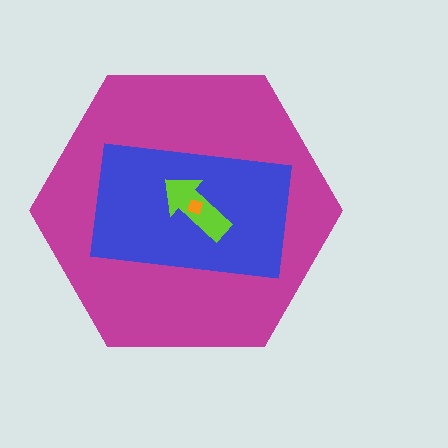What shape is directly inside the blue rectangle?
The lime arrow.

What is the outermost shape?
The magenta hexagon.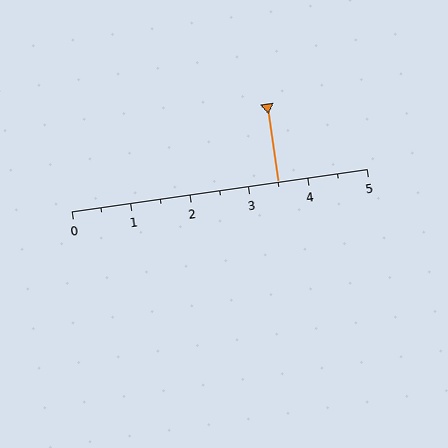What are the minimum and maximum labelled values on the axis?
The axis runs from 0 to 5.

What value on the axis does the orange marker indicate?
The marker indicates approximately 3.5.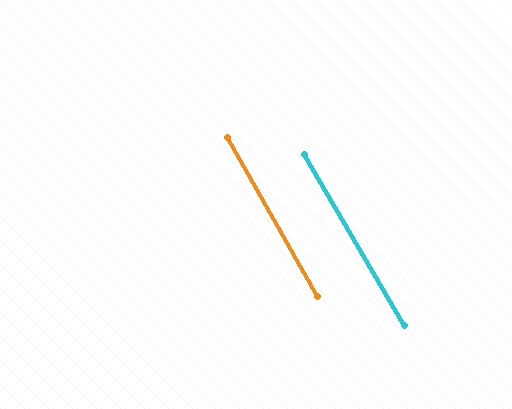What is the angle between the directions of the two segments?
Approximately 1 degree.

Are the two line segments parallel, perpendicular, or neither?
Parallel — their directions differ by only 0.6°.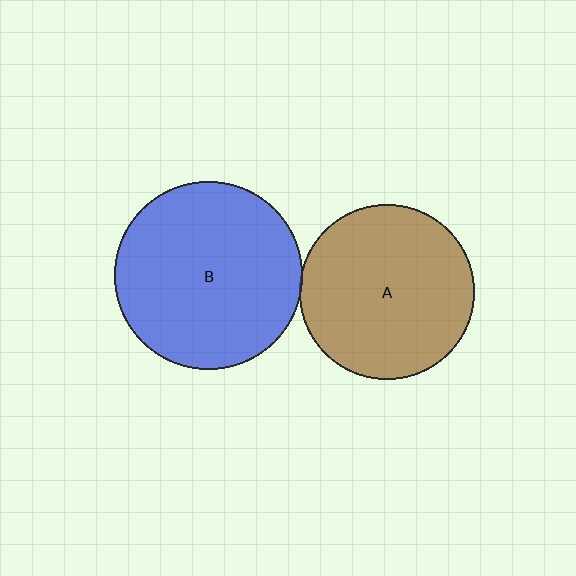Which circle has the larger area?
Circle B (blue).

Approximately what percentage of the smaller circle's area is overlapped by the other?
Approximately 5%.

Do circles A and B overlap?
Yes.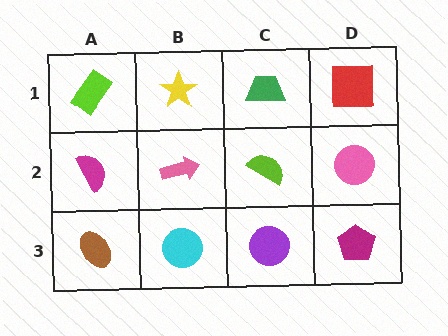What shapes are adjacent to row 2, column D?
A red square (row 1, column D), a magenta pentagon (row 3, column D), a lime semicircle (row 2, column C).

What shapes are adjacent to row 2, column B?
A yellow star (row 1, column B), a cyan circle (row 3, column B), a magenta semicircle (row 2, column A), a lime semicircle (row 2, column C).